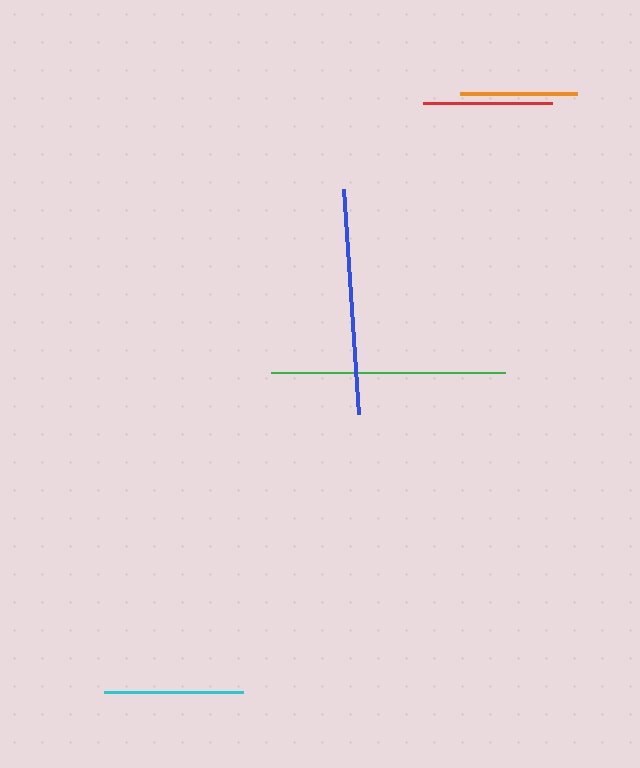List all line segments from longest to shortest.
From longest to shortest: green, blue, cyan, red, orange.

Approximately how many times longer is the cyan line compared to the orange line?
The cyan line is approximately 1.2 times the length of the orange line.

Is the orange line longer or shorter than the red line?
The red line is longer than the orange line.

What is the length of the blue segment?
The blue segment is approximately 225 pixels long.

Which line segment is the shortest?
The orange line is the shortest at approximately 117 pixels.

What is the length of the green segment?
The green segment is approximately 233 pixels long.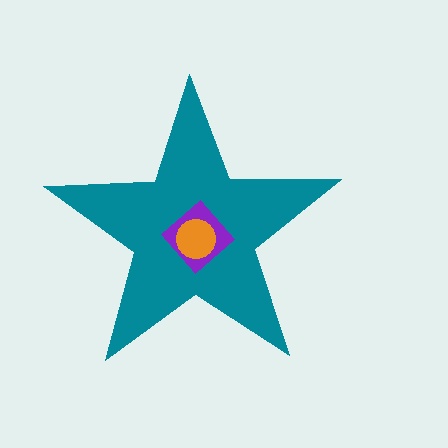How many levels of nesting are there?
3.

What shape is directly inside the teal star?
The purple diamond.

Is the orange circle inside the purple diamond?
Yes.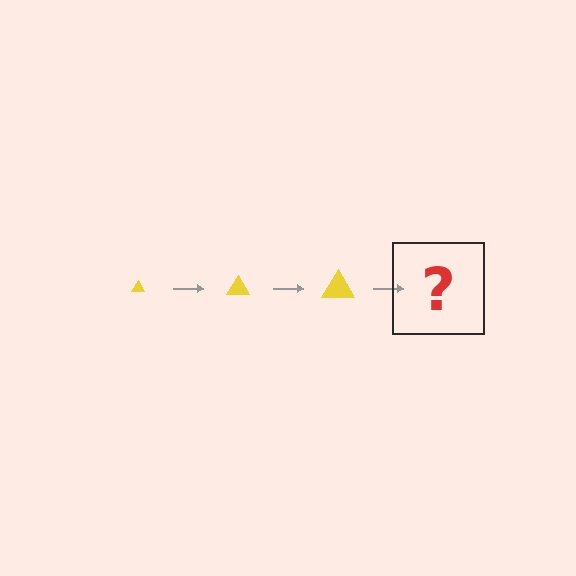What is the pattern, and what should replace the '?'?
The pattern is that the triangle gets progressively larger each step. The '?' should be a yellow triangle, larger than the previous one.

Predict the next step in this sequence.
The next step is a yellow triangle, larger than the previous one.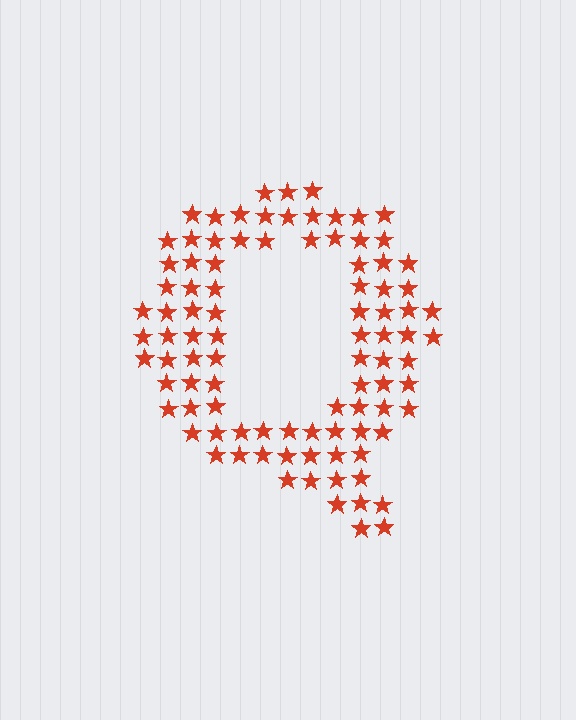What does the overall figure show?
The overall figure shows the letter Q.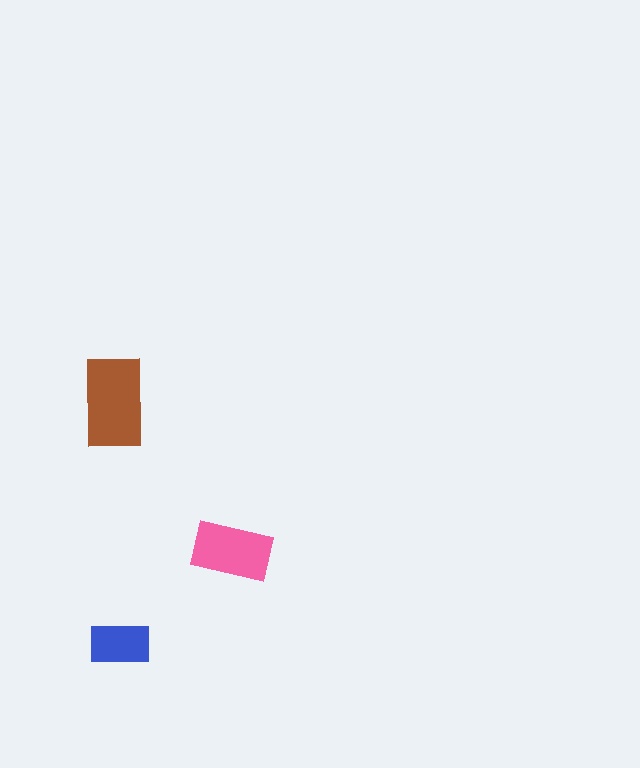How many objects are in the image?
There are 3 objects in the image.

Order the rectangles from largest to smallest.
the brown one, the pink one, the blue one.